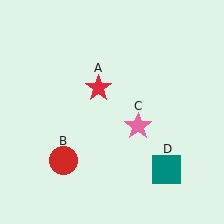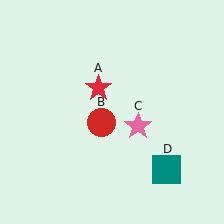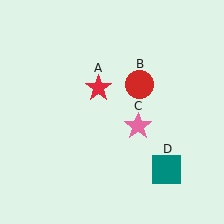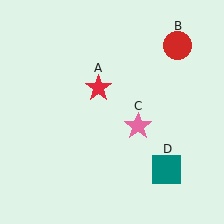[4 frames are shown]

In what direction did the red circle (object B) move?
The red circle (object B) moved up and to the right.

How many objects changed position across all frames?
1 object changed position: red circle (object B).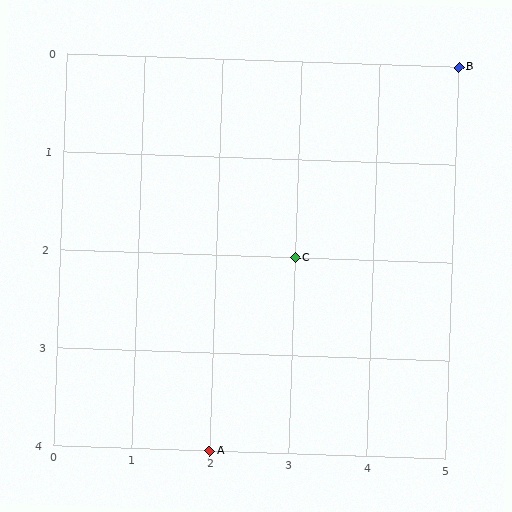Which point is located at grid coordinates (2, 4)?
Point A is at (2, 4).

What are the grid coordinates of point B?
Point B is at grid coordinates (5, 0).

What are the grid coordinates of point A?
Point A is at grid coordinates (2, 4).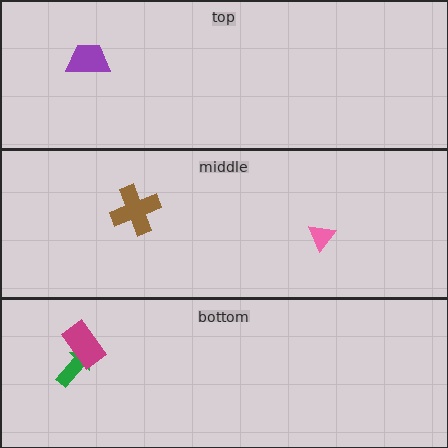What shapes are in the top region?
The purple trapezoid.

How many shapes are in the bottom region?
2.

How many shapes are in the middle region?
2.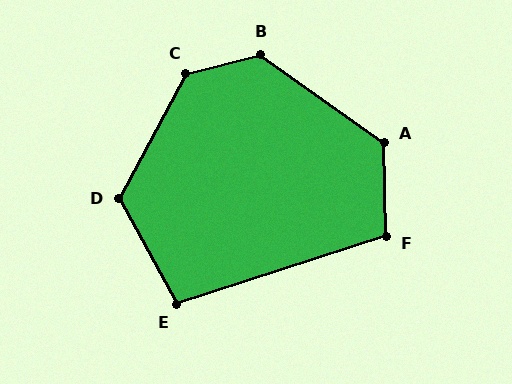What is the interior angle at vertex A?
Approximately 126 degrees (obtuse).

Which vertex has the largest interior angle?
C, at approximately 133 degrees.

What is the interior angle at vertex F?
Approximately 107 degrees (obtuse).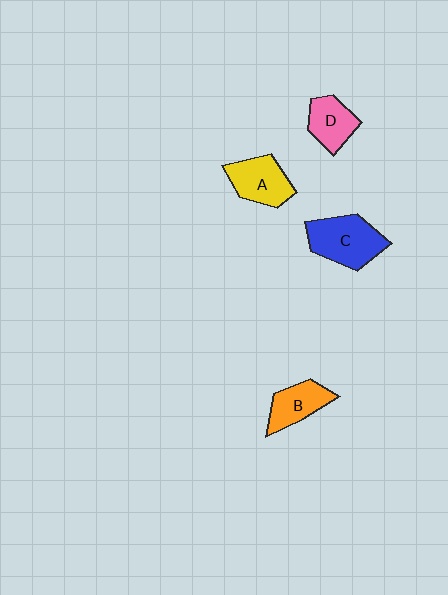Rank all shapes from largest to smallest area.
From largest to smallest: C (blue), A (yellow), B (orange), D (pink).